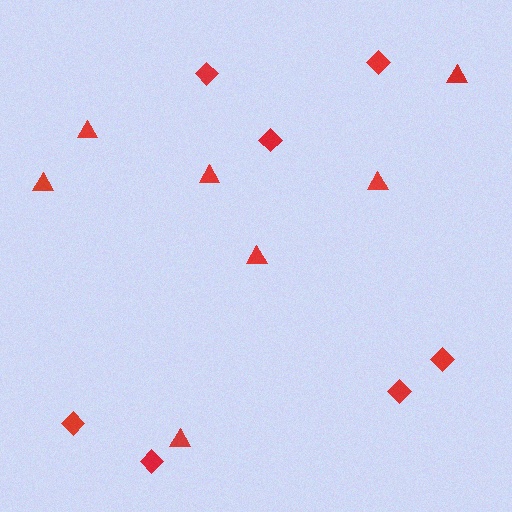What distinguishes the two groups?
There are 2 groups: one group of triangles (7) and one group of diamonds (7).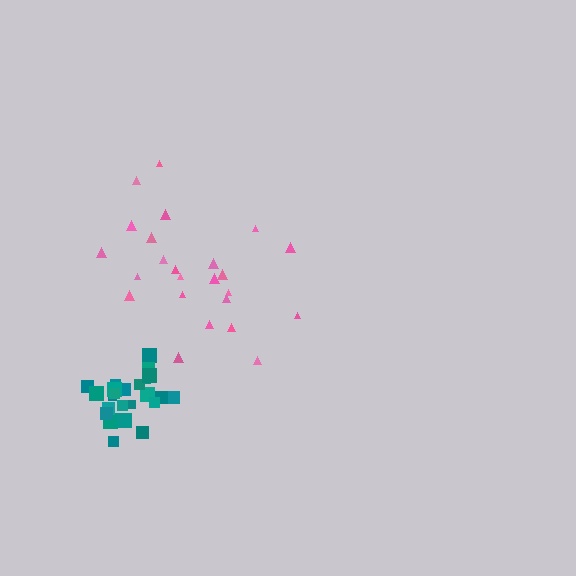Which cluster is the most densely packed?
Teal.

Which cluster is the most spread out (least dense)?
Pink.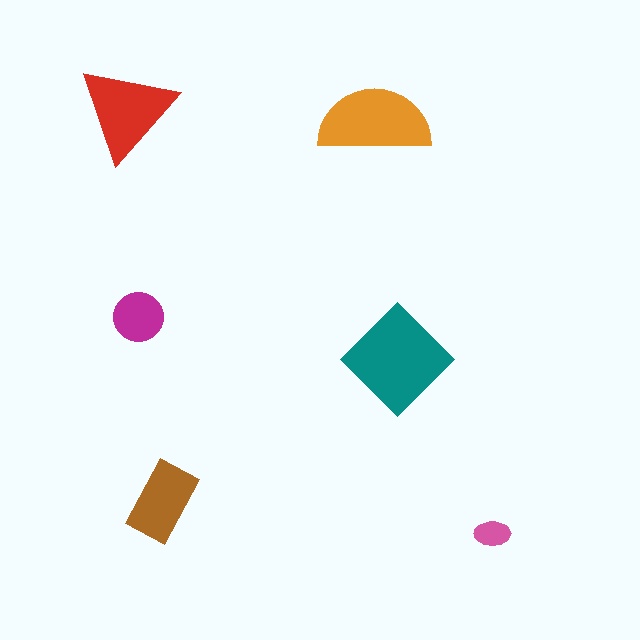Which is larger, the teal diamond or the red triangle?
The teal diamond.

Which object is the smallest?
The pink ellipse.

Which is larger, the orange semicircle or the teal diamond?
The teal diamond.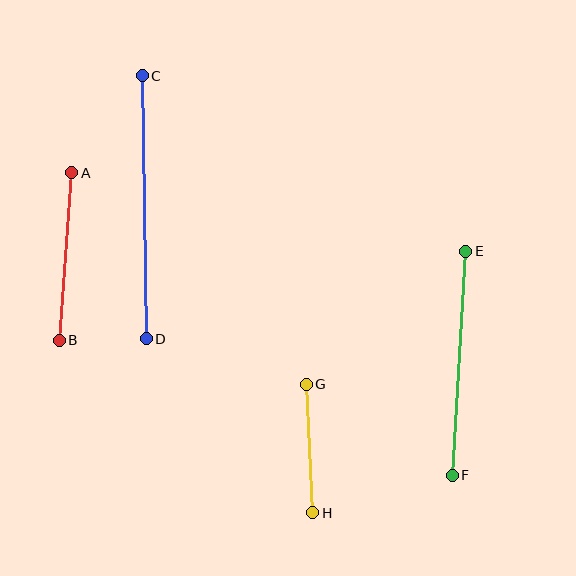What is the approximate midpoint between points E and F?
The midpoint is at approximately (459, 363) pixels.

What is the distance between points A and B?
The distance is approximately 168 pixels.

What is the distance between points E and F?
The distance is approximately 224 pixels.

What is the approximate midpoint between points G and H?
The midpoint is at approximately (309, 449) pixels.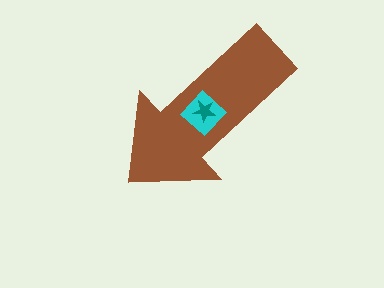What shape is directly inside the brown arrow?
The cyan diamond.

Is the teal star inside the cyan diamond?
Yes.